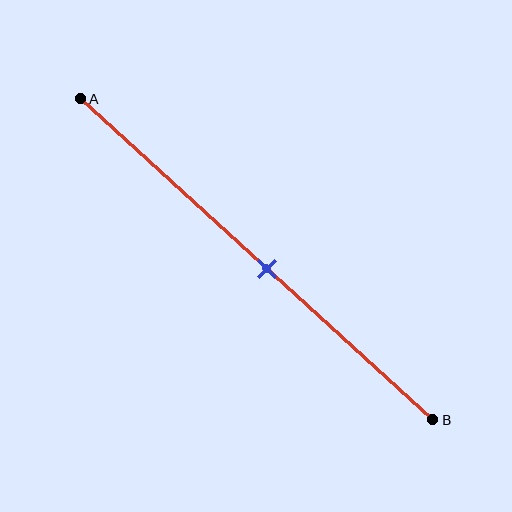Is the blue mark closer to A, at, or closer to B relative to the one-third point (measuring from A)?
The blue mark is closer to point B than the one-third point of segment AB.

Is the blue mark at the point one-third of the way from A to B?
No, the mark is at about 55% from A, not at the 33% one-third point.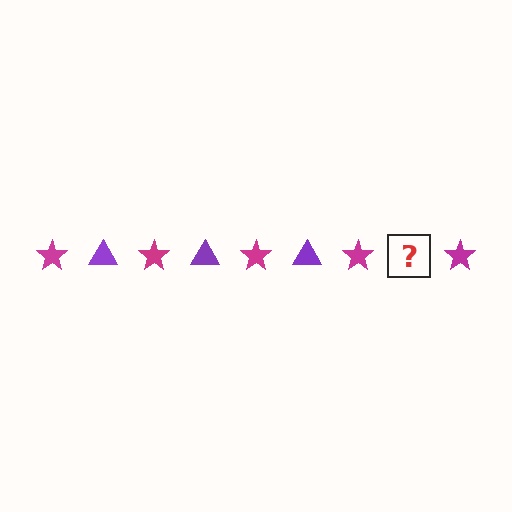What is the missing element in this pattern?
The missing element is a purple triangle.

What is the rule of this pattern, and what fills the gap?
The rule is that the pattern alternates between magenta star and purple triangle. The gap should be filled with a purple triangle.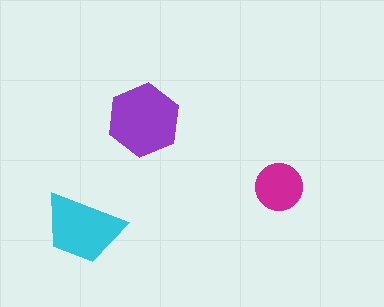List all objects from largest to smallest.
The purple hexagon, the cyan trapezoid, the magenta circle.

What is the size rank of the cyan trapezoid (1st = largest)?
2nd.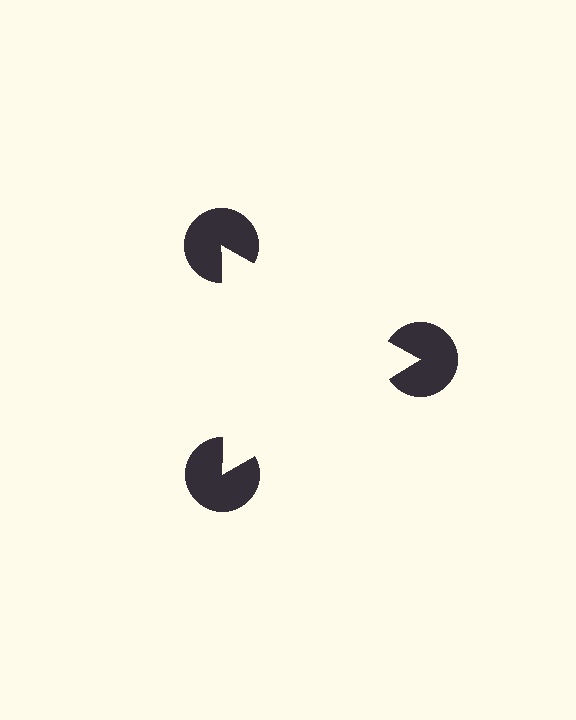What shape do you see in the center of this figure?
An illusory triangle — its edges are inferred from the aligned wedge cuts in the pac-man discs, not physically drawn.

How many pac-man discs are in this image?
There are 3 — one at each vertex of the illusory triangle.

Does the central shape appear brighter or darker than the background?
It typically appears slightly brighter than the background, even though no actual brightness change is drawn.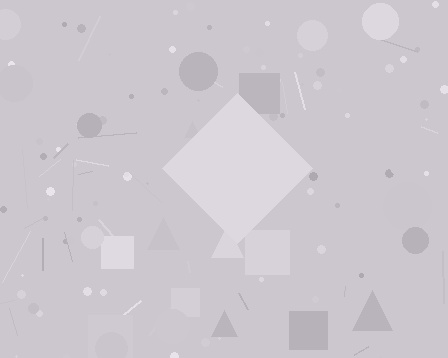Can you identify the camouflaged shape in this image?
The camouflaged shape is a diamond.